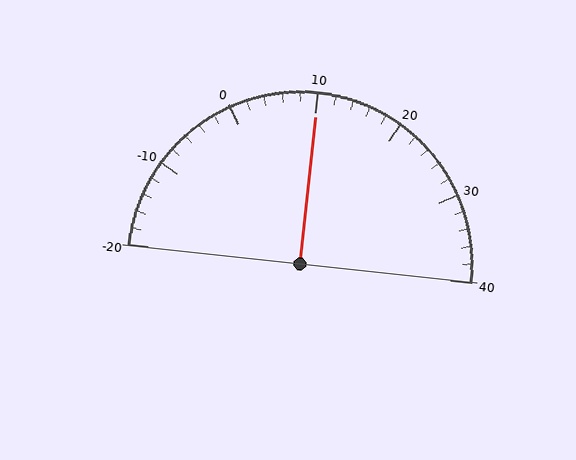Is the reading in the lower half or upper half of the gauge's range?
The reading is in the upper half of the range (-20 to 40).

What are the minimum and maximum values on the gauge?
The gauge ranges from -20 to 40.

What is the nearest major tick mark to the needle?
The nearest major tick mark is 10.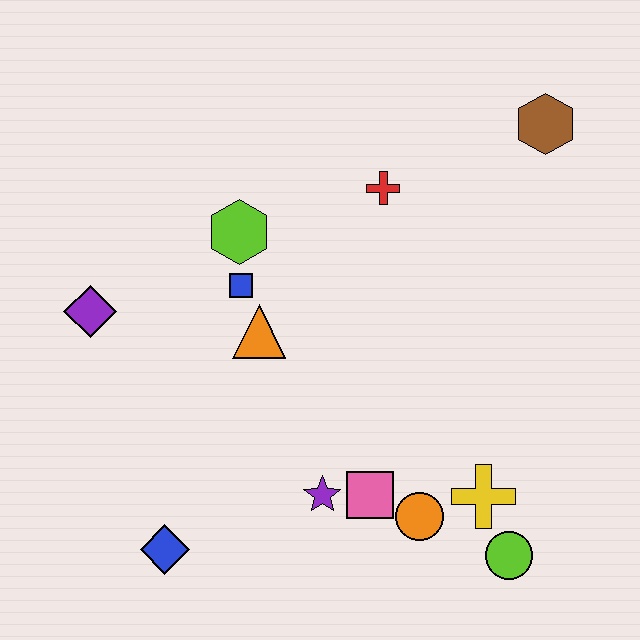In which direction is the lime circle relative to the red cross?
The lime circle is below the red cross.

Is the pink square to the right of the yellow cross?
No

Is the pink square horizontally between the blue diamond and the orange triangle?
No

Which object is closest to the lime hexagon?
The blue square is closest to the lime hexagon.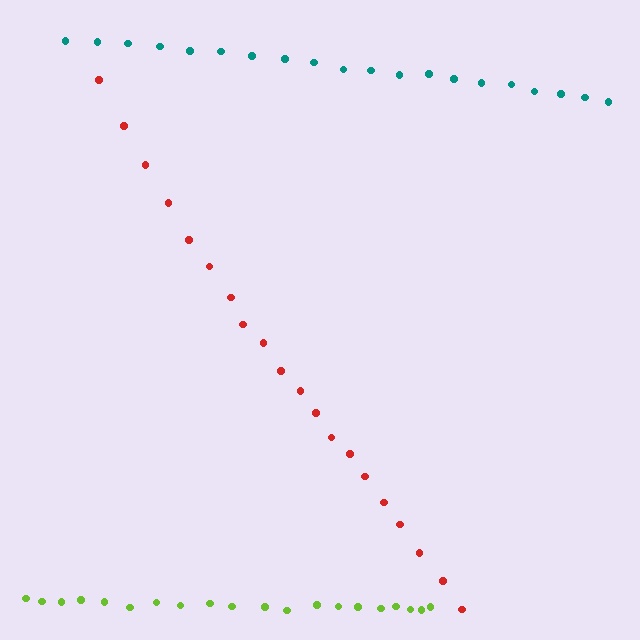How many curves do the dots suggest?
There are 3 distinct paths.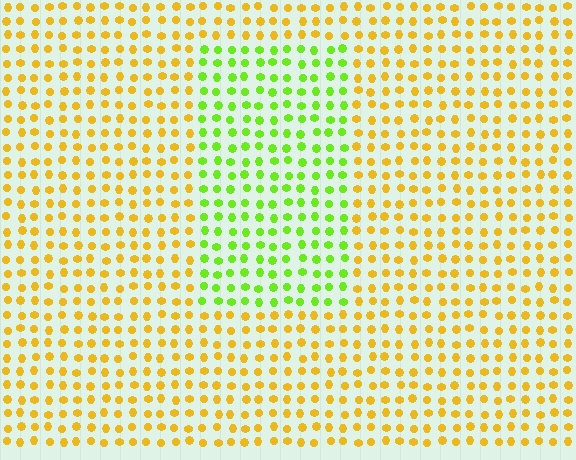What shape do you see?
I see a rectangle.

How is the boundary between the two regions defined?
The boundary is defined purely by a slight shift in hue (about 52 degrees). Spacing, size, and orientation are identical on both sides.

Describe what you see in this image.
The image is filled with small yellow elements in a uniform arrangement. A rectangle-shaped region is visible where the elements are tinted to a slightly different hue, forming a subtle color boundary.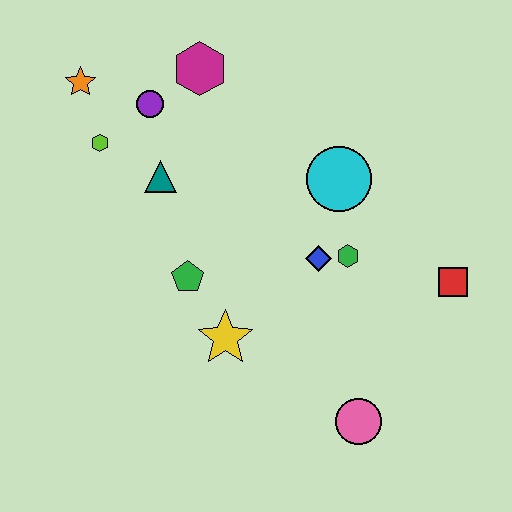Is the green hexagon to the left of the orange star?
No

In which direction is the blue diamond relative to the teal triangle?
The blue diamond is to the right of the teal triangle.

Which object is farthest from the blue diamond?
The orange star is farthest from the blue diamond.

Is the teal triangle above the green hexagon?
Yes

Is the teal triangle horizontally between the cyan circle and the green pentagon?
No